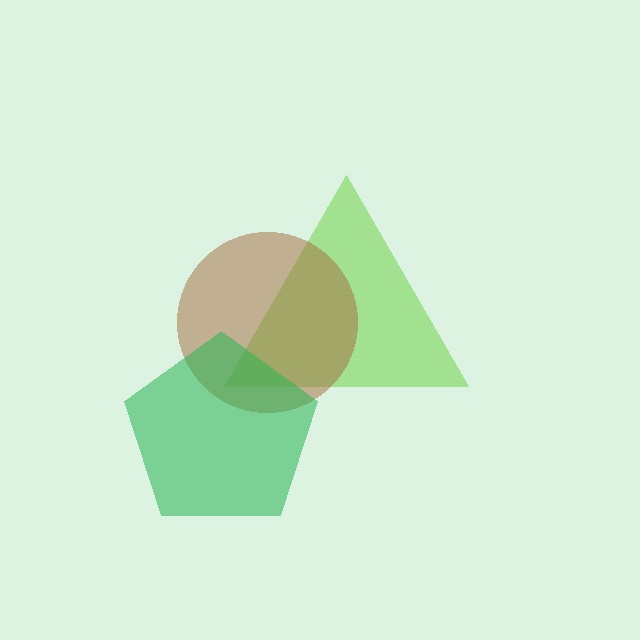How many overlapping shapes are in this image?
There are 3 overlapping shapes in the image.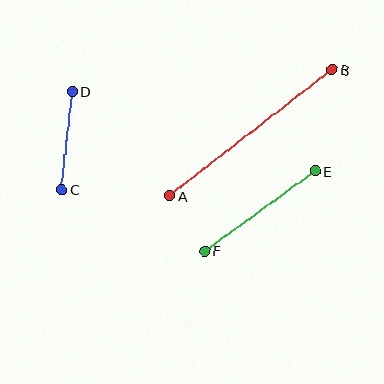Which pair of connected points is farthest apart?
Points A and B are farthest apart.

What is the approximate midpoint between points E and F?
The midpoint is at approximately (260, 211) pixels.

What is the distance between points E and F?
The distance is approximately 136 pixels.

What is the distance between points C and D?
The distance is approximately 99 pixels.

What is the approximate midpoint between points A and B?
The midpoint is at approximately (251, 133) pixels.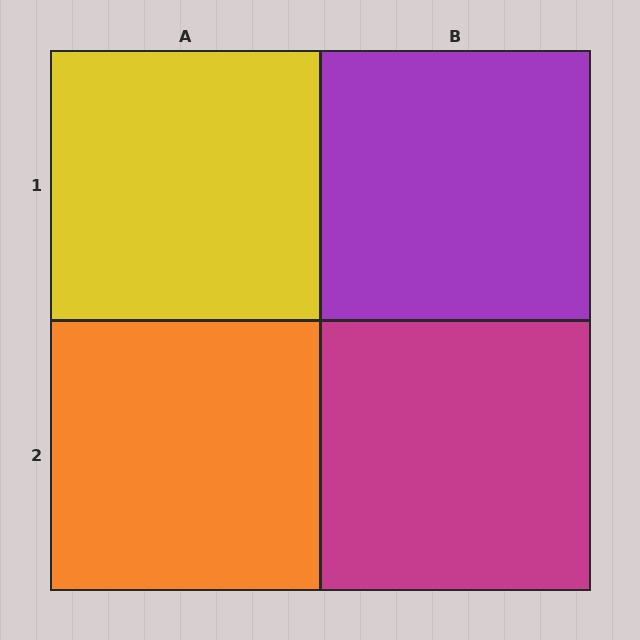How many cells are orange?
1 cell is orange.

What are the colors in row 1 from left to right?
Yellow, purple.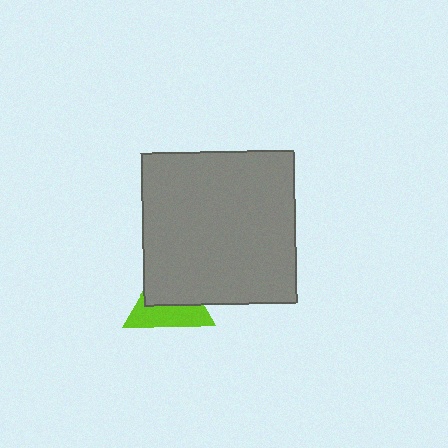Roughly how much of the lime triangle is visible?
About half of it is visible (roughly 45%).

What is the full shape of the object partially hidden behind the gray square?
The partially hidden object is a lime triangle.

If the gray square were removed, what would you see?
You would see the complete lime triangle.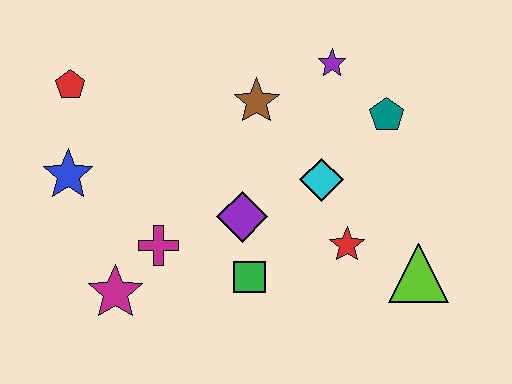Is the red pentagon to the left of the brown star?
Yes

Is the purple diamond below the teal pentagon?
Yes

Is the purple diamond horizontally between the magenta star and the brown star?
Yes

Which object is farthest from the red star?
The red pentagon is farthest from the red star.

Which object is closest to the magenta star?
The magenta cross is closest to the magenta star.